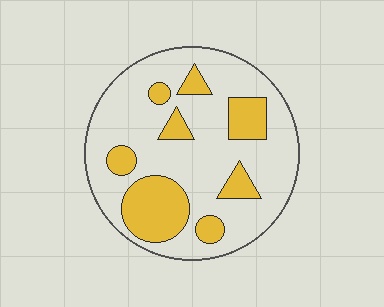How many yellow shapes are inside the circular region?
8.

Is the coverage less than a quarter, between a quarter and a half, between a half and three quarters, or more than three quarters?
Between a quarter and a half.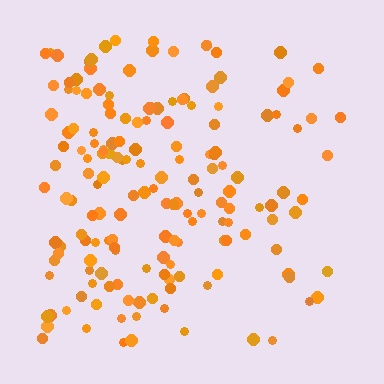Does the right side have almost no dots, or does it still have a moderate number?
Still a moderate number, just noticeably fewer than the left.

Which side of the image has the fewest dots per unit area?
The right.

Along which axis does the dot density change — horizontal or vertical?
Horizontal.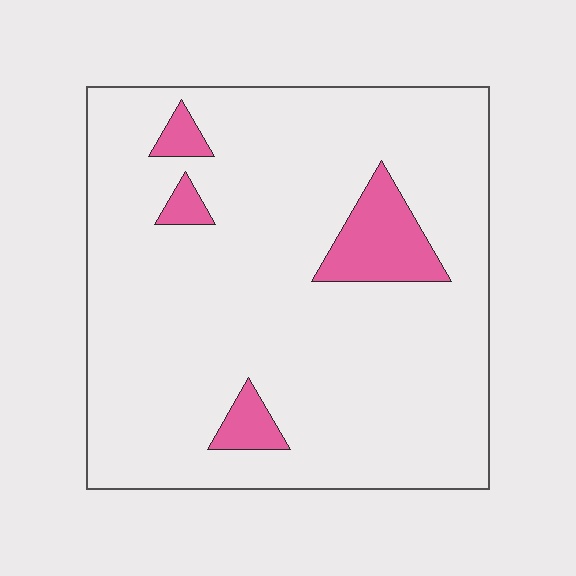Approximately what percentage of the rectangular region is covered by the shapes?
Approximately 10%.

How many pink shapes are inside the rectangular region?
4.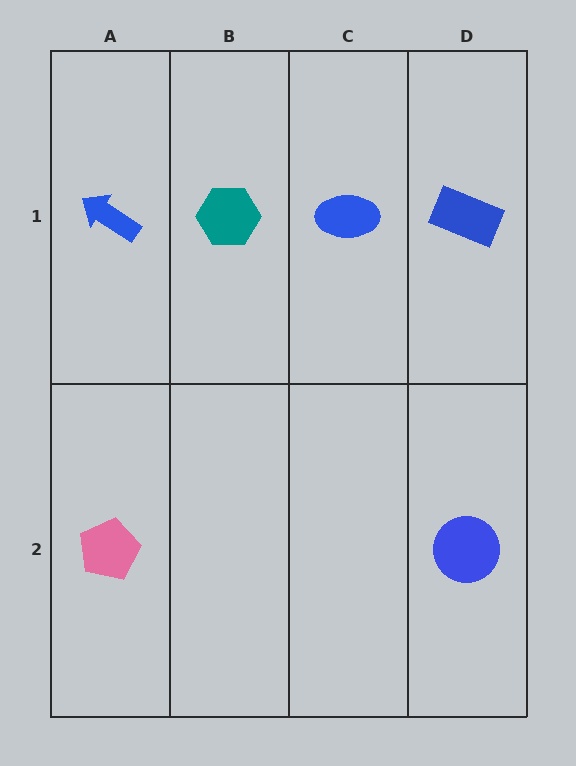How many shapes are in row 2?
2 shapes.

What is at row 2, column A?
A pink pentagon.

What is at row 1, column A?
A blue arrow.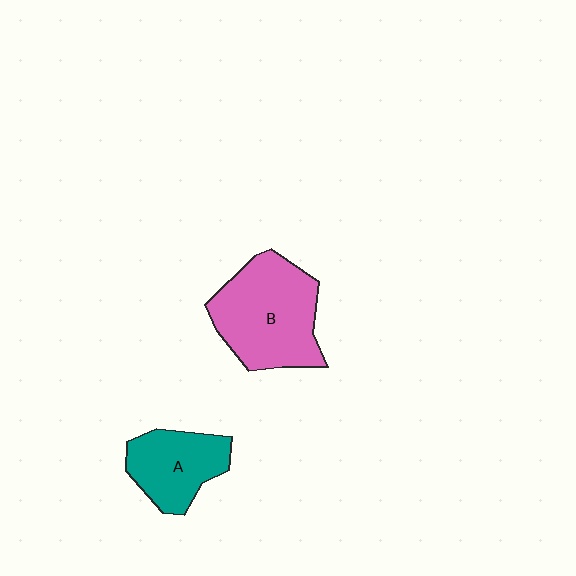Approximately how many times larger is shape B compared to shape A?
Approximately 1.6 times.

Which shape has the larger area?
Shape B (pink).